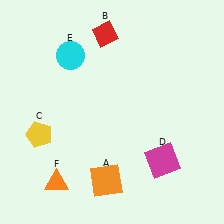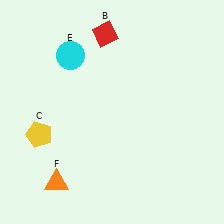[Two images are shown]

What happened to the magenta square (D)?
The magenta square (D) was removed in Image 2. It was in the bottom-right area of Image 1.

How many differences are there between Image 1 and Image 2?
There are 2 differences between the two images.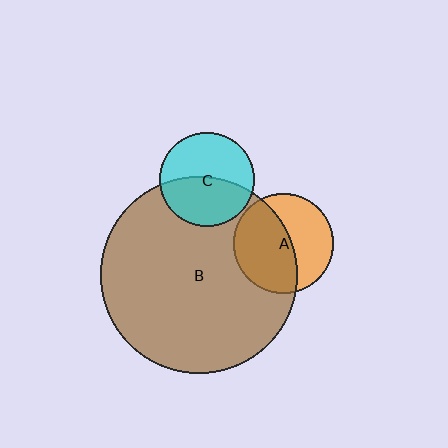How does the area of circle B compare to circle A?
Approximately 3.9 times.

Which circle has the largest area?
Circle B (brown).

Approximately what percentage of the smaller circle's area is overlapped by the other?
Approximately 50%.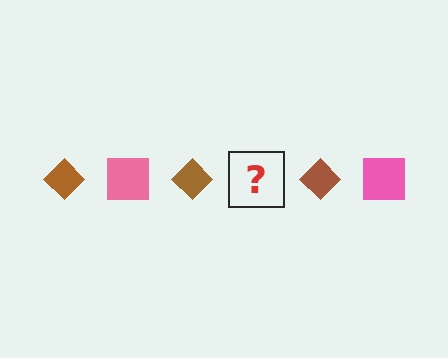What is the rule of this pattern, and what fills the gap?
The rule is that the pattern alternates between brown diamond and pink square. The gap should be filled with a pink square.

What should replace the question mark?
The question mark should be replaced with a pink square.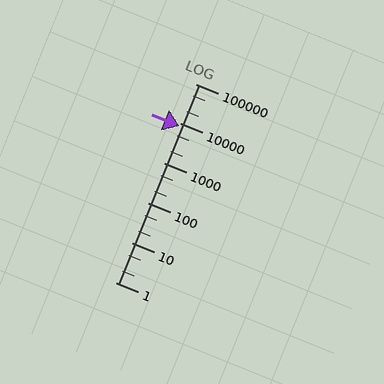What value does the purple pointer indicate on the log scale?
The pointer indicates approximately 8600.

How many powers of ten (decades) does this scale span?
The scale spans 5 decades, from 1 to 100000.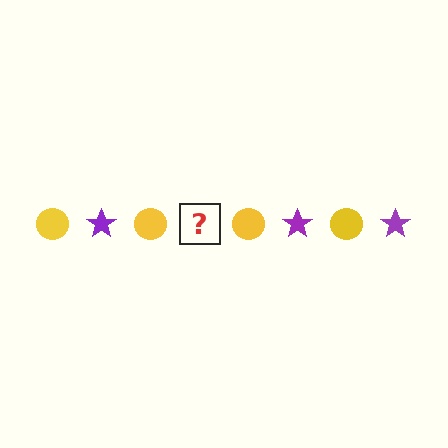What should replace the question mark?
The question mark should be replaced with a purple star.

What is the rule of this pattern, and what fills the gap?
The rule is that the pattern alternates between yellow circle and purple star. The gap should be filled with a purple star.